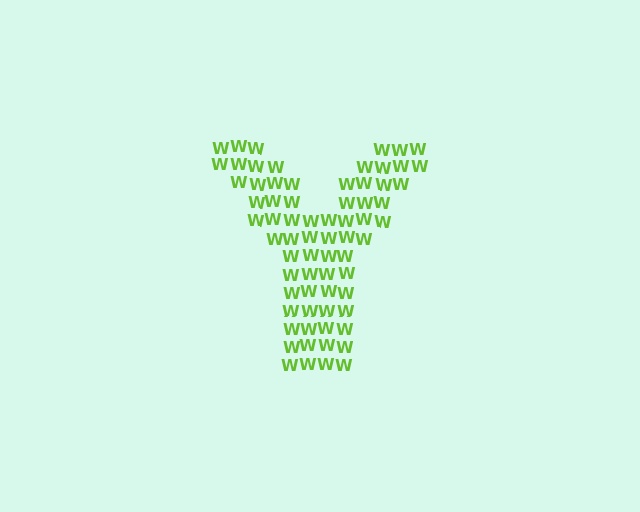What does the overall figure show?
The overall figure shows the letter Y.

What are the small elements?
The small elements are letter W's.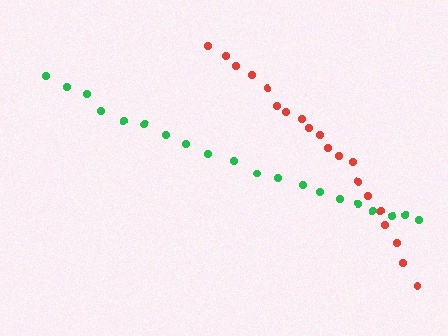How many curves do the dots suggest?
There are 2 distinct paths.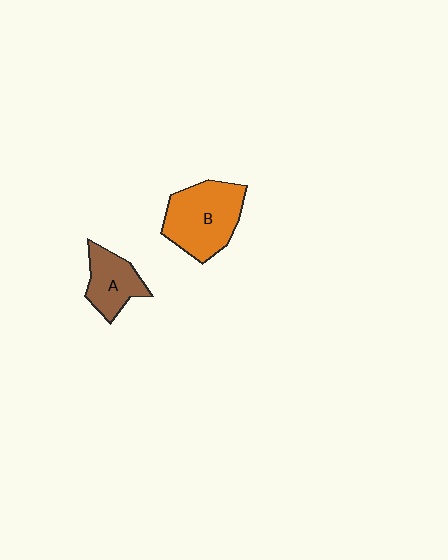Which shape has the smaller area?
Shape A (brown).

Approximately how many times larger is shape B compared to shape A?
Approximately 1.6 times.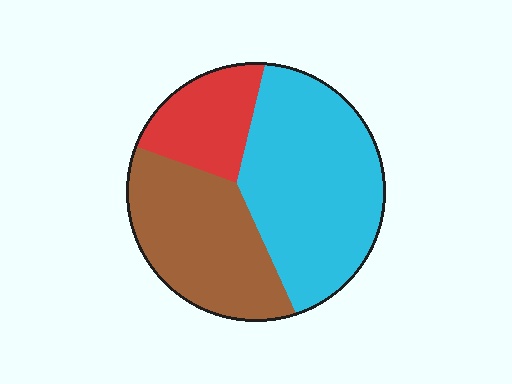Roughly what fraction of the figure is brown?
Brown takes up about one third (1/3) of the figure.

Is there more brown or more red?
Brown.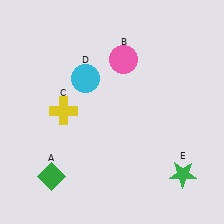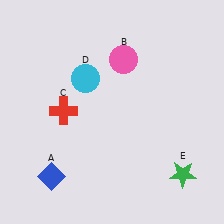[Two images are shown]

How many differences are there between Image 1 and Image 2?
There are 2 differences between the two images.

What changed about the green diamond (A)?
In Image 1, A is green. In Image 2, it changed to blue.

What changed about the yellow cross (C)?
In Image 1, C is yellow. In Image 2, it changed to red.